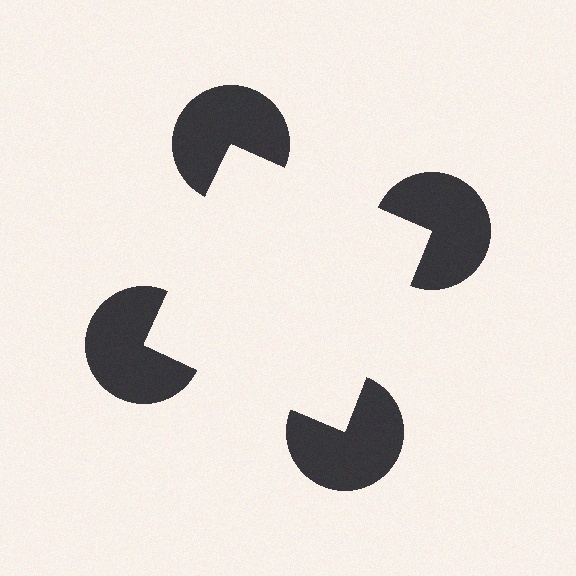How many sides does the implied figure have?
4 sides.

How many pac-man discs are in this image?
There are 4 — one at each vertex of the illusory square.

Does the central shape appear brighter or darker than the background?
It typically appears slightly brighter than the background, even though no actual brightness change is drawn.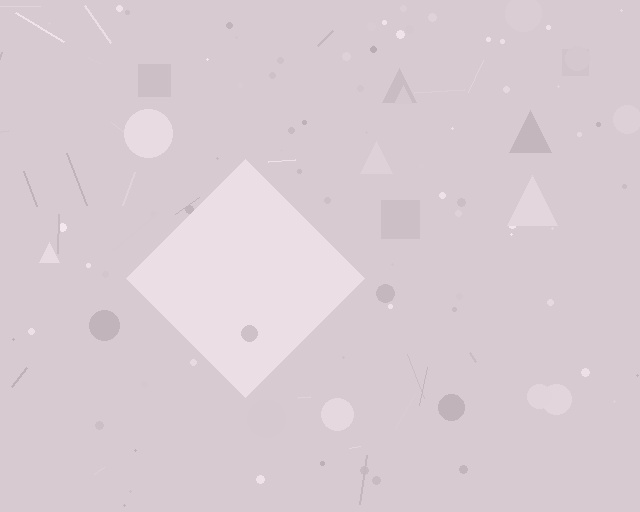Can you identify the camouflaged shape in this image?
The camouflaged shape is a diamond.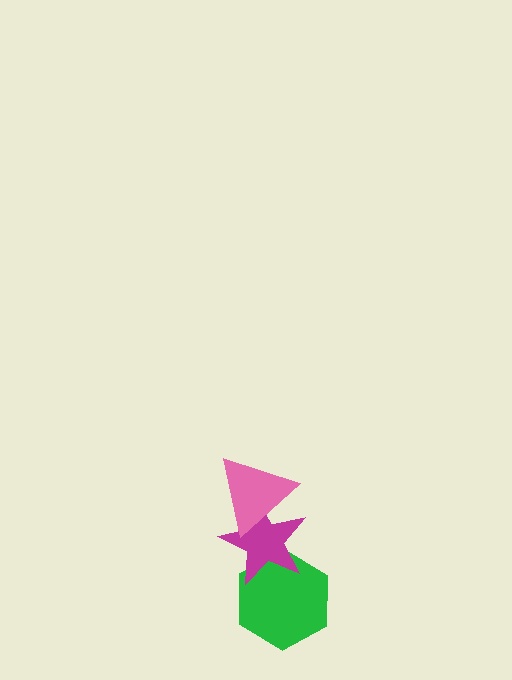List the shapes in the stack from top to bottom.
From top to bottom: the pink triangle, the magenta star, the green hexagon.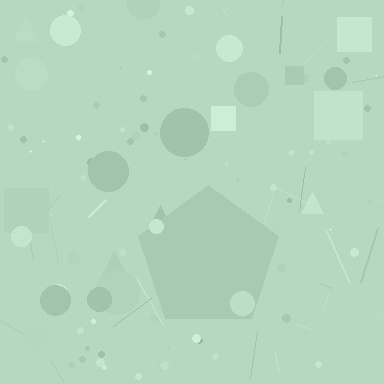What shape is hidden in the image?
A pentagon is hidden in the image.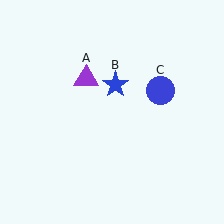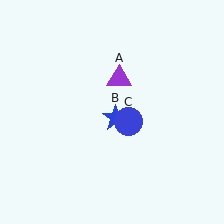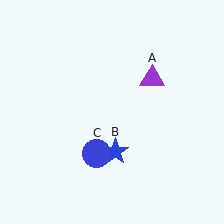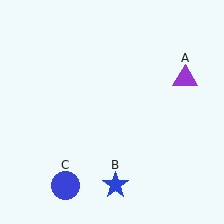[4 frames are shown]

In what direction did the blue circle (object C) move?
The blue circle (object C) moved down and to the left.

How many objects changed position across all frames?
3 objects changed position: purple triangle (object A), blue star (object B), blue circle (object C).